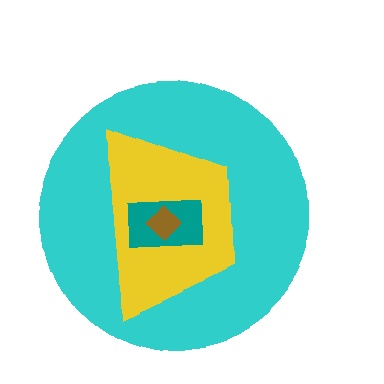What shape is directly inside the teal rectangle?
The brown diamond.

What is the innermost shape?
The brown diamond.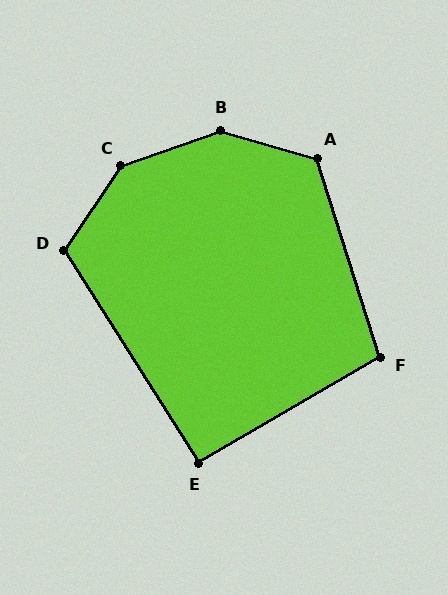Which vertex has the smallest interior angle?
E, at approximately 92 degrees.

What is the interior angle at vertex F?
Approximately 103 degrees (obtuse).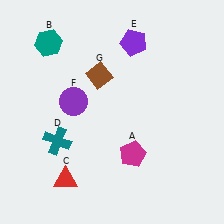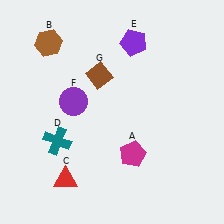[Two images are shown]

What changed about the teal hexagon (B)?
In Image 1, B is teal. In Image 2, it changed to brown.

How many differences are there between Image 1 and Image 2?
There is 1 difference between the two images.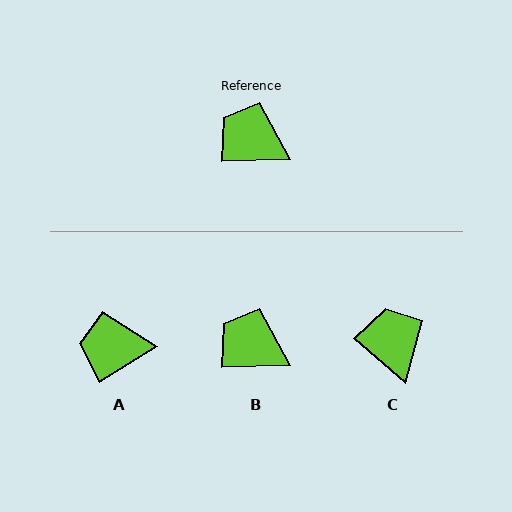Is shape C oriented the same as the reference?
No, it is off by about 43 degrees.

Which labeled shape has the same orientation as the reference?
B.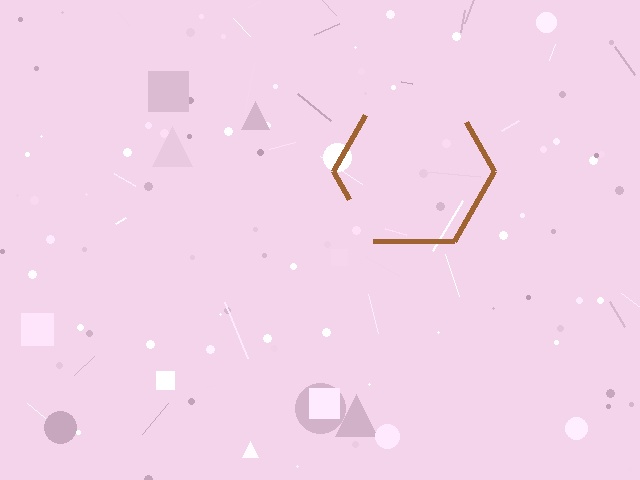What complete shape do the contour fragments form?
The contour fragments form a hexagon.